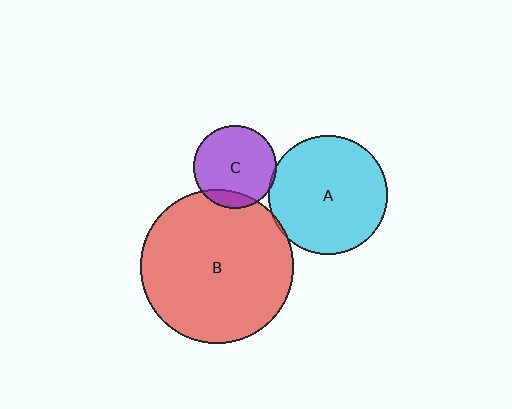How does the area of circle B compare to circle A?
Approximately 1.7 times.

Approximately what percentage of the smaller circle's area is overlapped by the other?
Approximately 5%.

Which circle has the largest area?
Circle B (red).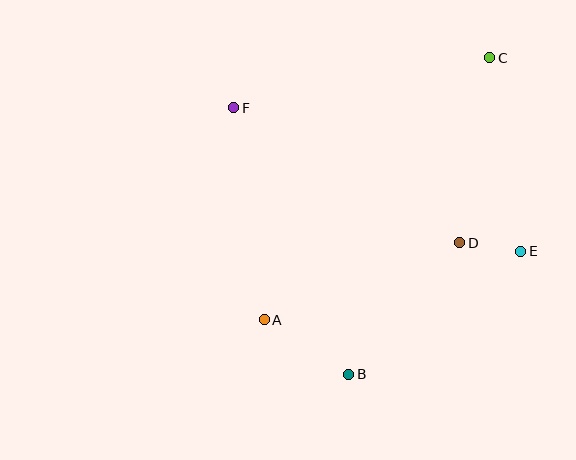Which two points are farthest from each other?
Points B and C are farthest from each other.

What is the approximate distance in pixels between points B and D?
The distance between B and D is approximately 172 pixels.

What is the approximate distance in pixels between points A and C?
The distance between A and C is approximately 345 pixels.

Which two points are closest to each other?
Points D and E are closest to each other.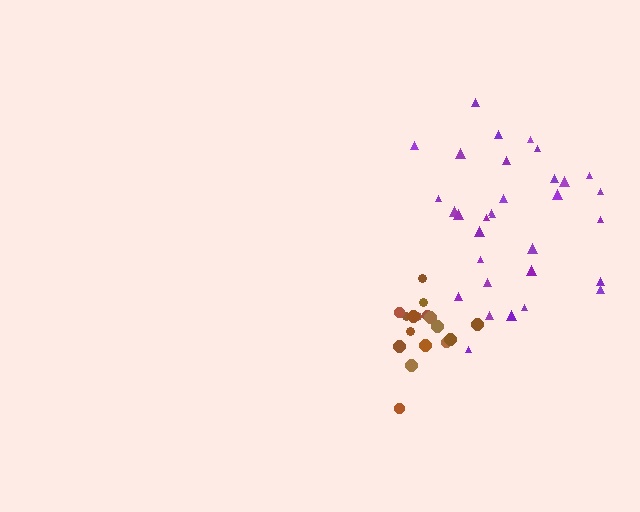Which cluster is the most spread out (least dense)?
Purple.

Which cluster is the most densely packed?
Brown.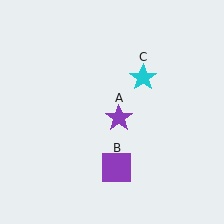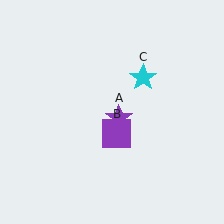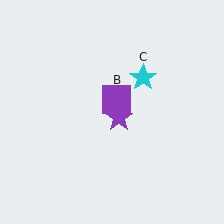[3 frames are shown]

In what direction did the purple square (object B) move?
The purple square (object B) moved up.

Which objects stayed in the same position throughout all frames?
Purple star (object A) and cyan star (object C) remained stationary.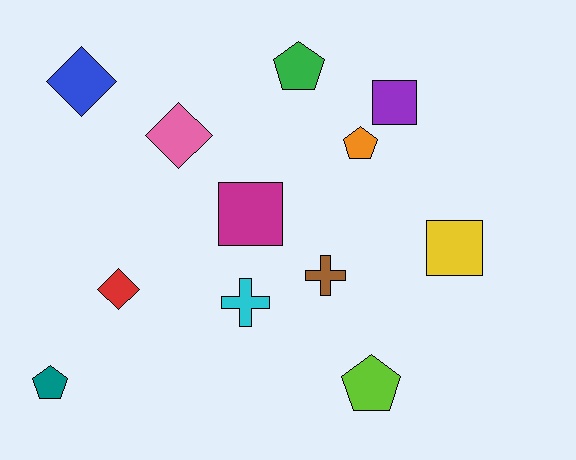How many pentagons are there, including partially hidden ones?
There are 4 pentagons.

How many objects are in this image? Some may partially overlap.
There are 12 objects.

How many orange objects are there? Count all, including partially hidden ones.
There is 1 orange object.